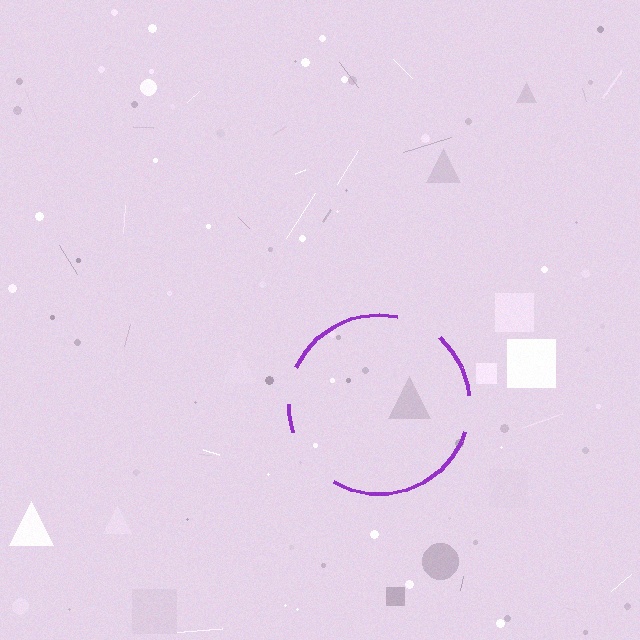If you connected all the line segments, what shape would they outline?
They would outline a circle.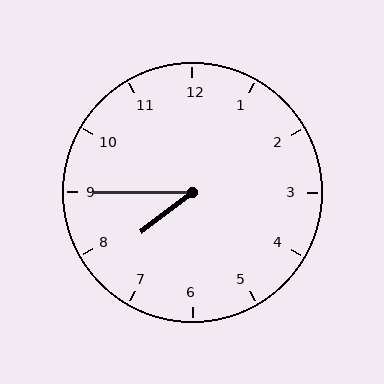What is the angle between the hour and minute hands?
Approximately 38 degrees.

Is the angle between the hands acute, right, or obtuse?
It is acute.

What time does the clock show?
7:45.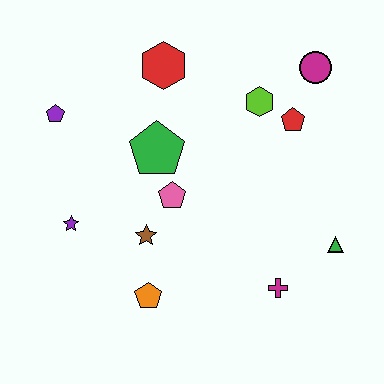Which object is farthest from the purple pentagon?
The green triangle is farthest from the purple pentagon.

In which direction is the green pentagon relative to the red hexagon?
The green pentagon is below the red hexagon.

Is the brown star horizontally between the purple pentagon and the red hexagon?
Yes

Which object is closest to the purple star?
The brown star is closest to the purple star.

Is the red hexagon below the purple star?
No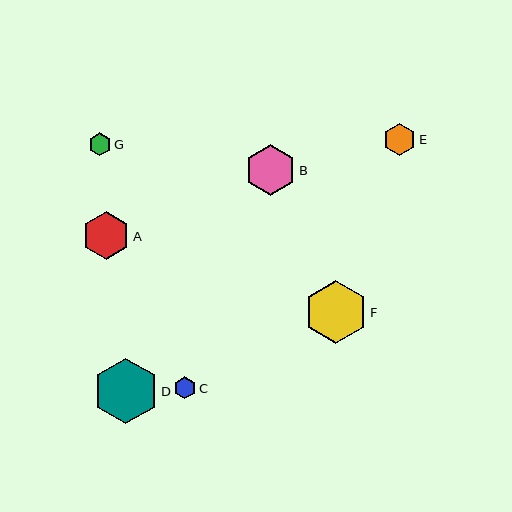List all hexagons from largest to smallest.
From largest to smallest: D, F, B, A, E, G, C.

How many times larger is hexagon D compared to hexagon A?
Hexagon D is approximately 1.4 times the size of hexagon A.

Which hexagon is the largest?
Hexagon D is the largest with a size of approximately 65 pixels.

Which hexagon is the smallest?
Hexagon C is the smallest with a size of approximately 22 pixels.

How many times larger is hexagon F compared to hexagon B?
Hexagon F is approximately 1.2 times the size of hexagon B.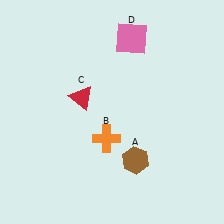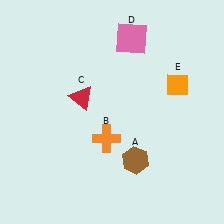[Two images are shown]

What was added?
An orange diamond (E) was added in Image 2.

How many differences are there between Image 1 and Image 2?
There is 1 difference between the two images.